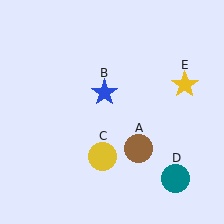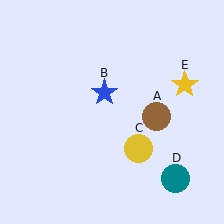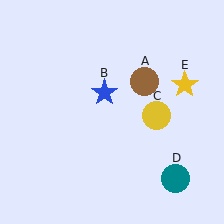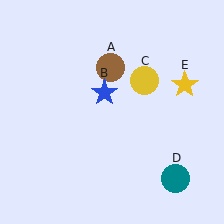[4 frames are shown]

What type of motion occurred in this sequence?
The brown circle (object A), yellow circle (object C) rotated counterclockwise around the center of the scene.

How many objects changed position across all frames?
2 objects changed position: brown circle (object A), yellow circle (object C).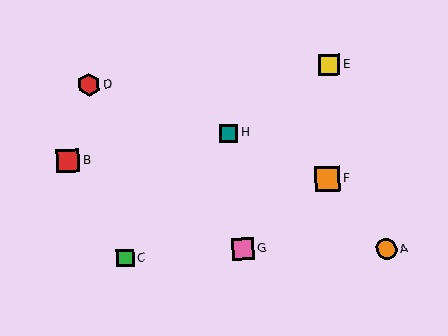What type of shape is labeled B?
Shape B is a red square.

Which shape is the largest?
The orange square (labeled F) is the largest.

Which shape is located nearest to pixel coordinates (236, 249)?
The pink square (labeled G) at (243, 249) is nearest to that location.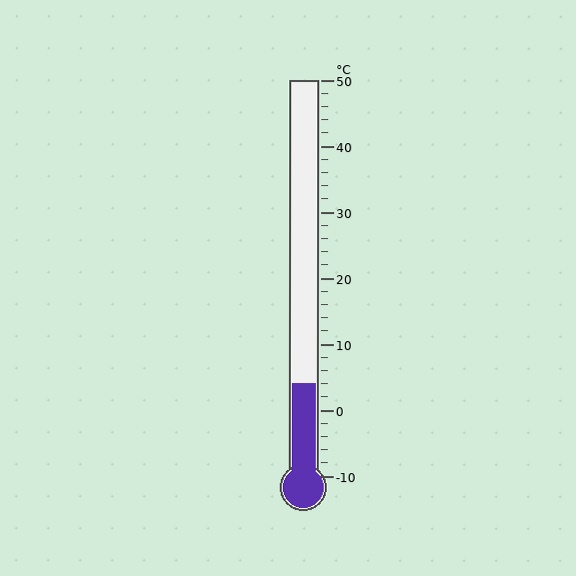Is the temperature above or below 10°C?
The temperature is below 10°C.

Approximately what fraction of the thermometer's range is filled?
The thermometer is filled to approximately 25% of its range.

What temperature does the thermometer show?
The thermometer shows approximately 4°C.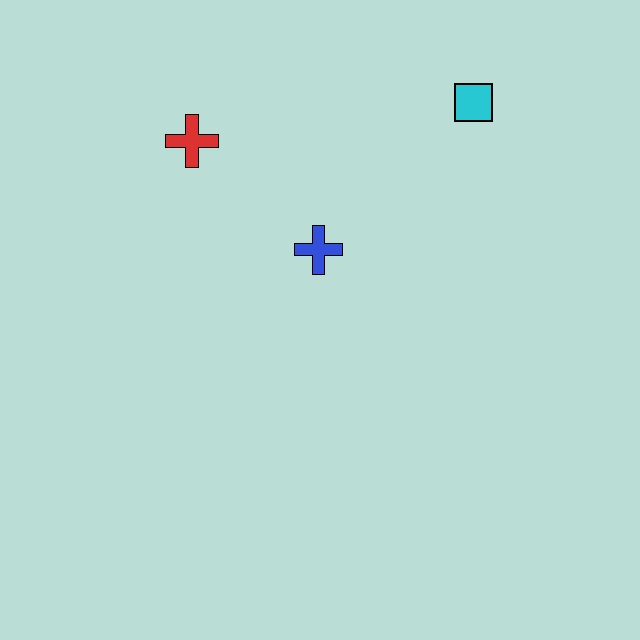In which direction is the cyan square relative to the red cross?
The cyan square is to the right of the red cross.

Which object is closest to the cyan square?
The blue cross is closest to the cyan square.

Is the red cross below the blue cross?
No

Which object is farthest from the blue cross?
The cyan square is farthest from the blue cross.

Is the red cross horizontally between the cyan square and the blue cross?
No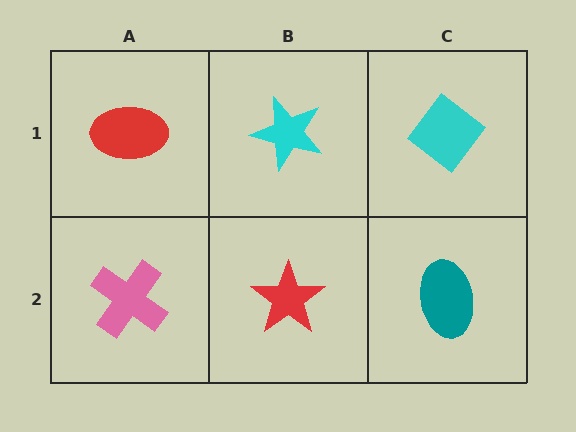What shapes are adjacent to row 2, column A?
A red ellipse (row 1, column A), a red star (row 2, column B).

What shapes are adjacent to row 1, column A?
A pink cross (row 2, column A), a cyan star (row 1, column B).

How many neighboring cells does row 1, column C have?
2.